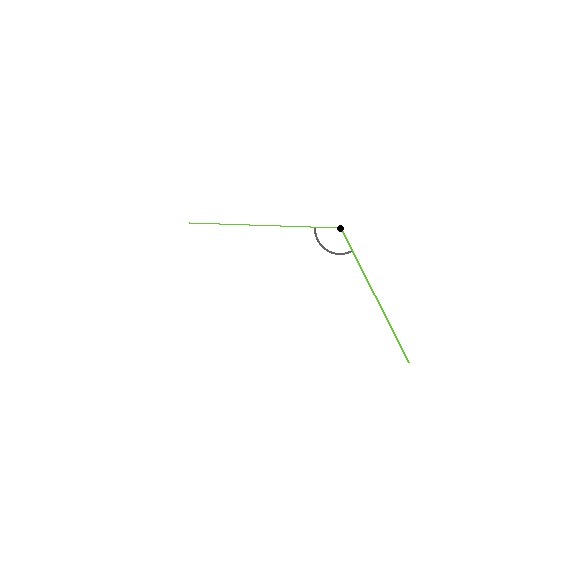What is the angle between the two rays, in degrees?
Approximately 119 degrees.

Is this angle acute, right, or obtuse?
It is obtuse.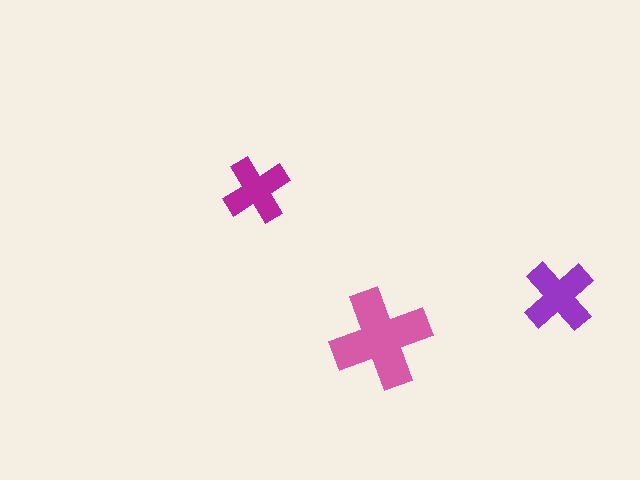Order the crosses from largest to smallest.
the pink one, the purple one, the magenta one.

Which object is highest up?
The magenta cross is topmost.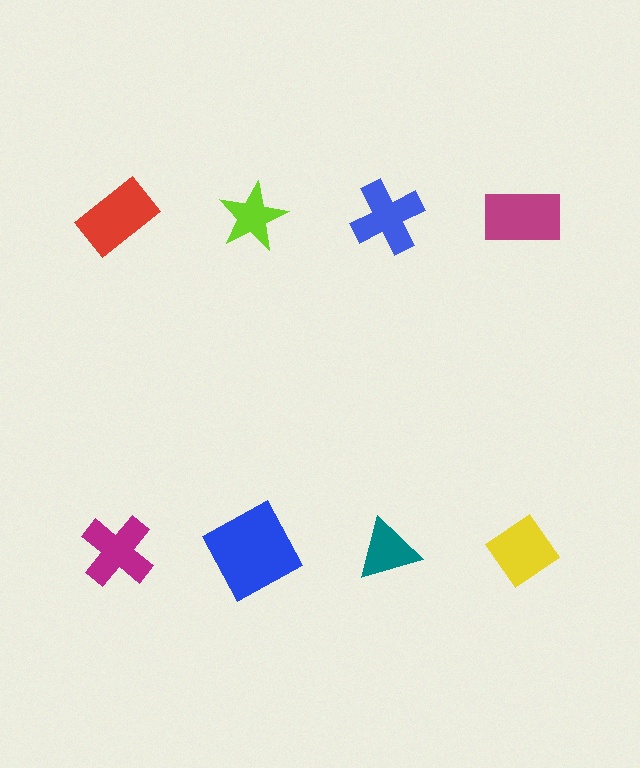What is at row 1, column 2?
A lime star.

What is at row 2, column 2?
A blue square.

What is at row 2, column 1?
A magenta cross.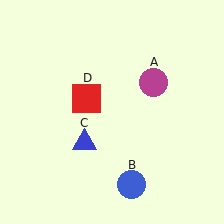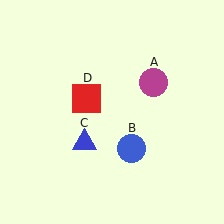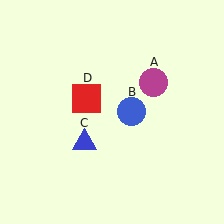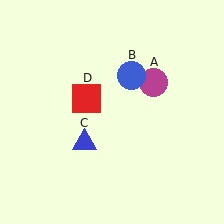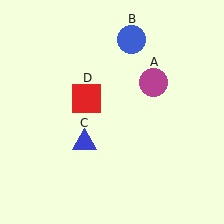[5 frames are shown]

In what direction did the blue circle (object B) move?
The blue circle (object B) moved up.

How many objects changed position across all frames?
1 object changed position: blue circle (object B).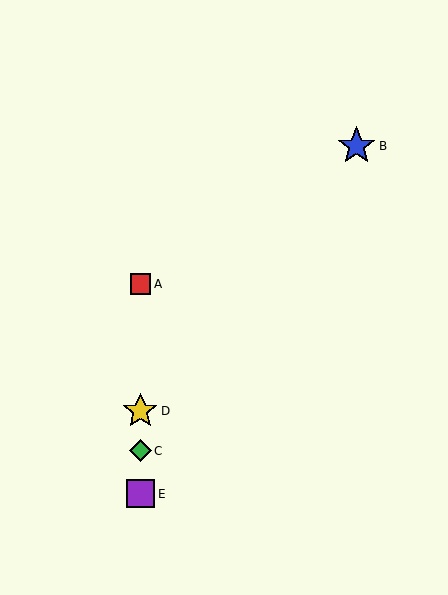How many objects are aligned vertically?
4 objects (A, C, D, E) are aligned vertically.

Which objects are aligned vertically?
Objects A, C, D, E are aligned vertically.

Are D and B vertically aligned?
No, D is at x≈140 and B is at x≈357.